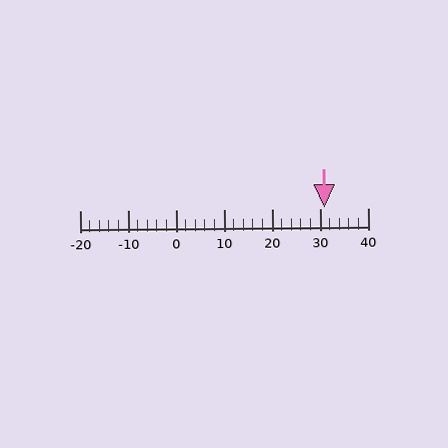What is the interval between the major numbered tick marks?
The major tick marks are spaced 10 units apart.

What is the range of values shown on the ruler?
The ruler shows values from -20 to 40.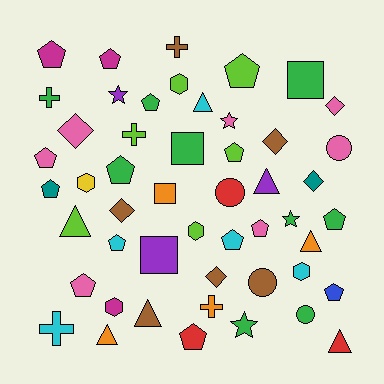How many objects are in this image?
There are 50 objects.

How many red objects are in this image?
There are 3 red objects.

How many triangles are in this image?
There are 7 triangles.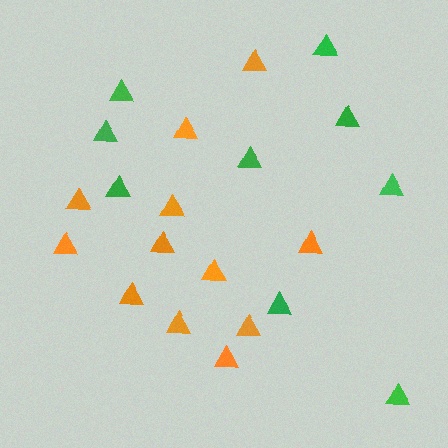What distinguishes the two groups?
There are 2 groups: one group of orange triangles (12) and one group of green triangles (9).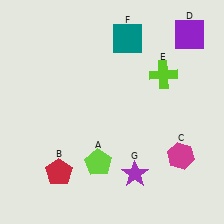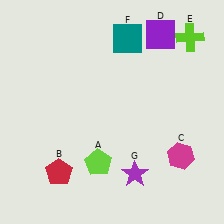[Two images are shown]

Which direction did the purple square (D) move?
The purple square (D) moved left.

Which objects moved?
The objects that moved are: the purple square (D), the lime cross (E).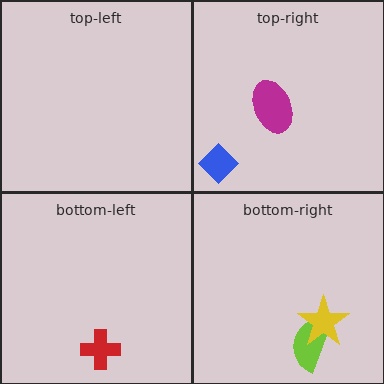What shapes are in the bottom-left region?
The red cross.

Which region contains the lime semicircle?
The bottom-right region.